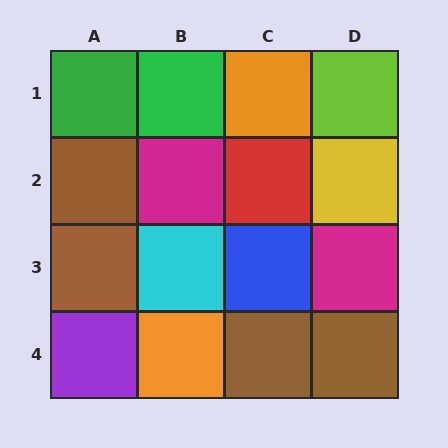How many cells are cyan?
1 cell is cyan.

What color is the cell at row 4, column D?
Brown.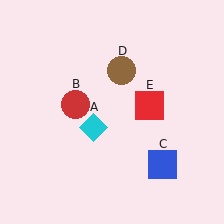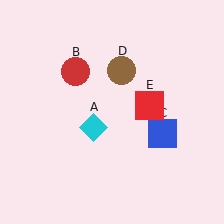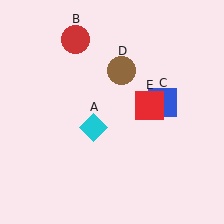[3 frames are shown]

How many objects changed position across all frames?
2 objects changed position: red circle (object B), blue square (object C).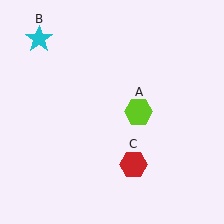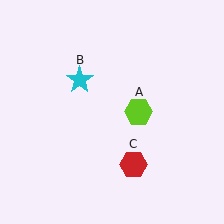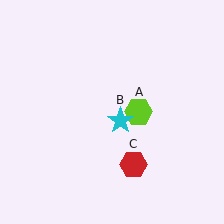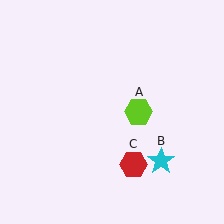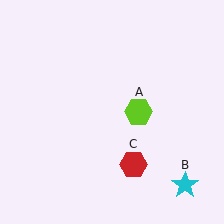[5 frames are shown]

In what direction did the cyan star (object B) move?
The cyan star (object B) moved down and to the right.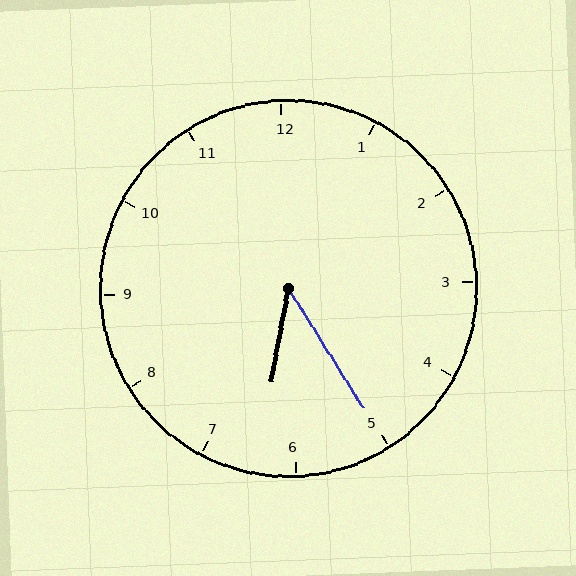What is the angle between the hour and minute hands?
Approximately 42 degrees.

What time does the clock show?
6:25.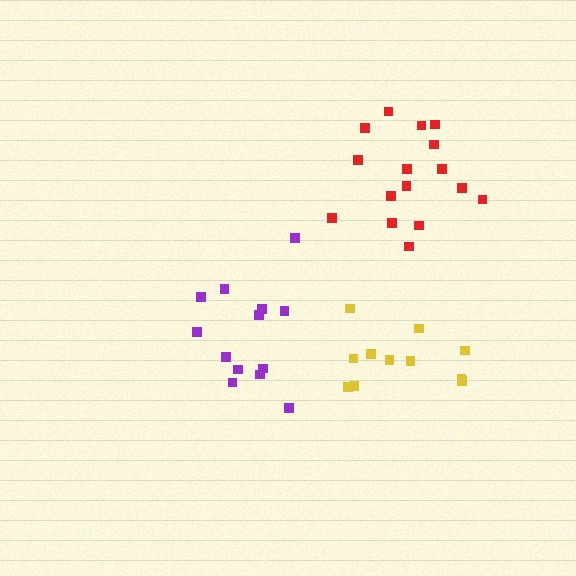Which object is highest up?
The red cluster is topmost.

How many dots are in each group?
Group 1: 11 dots, Group 2: 16 dots, Group 3: 13 dots (40 total).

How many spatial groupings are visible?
There are 3 spatial groupings.